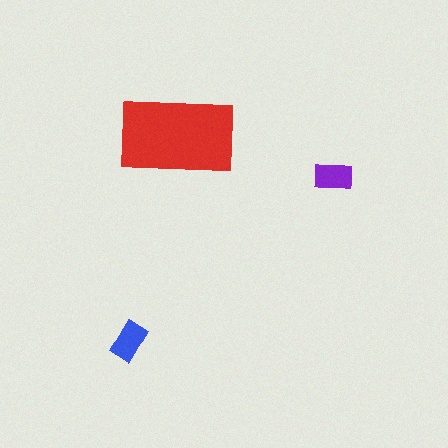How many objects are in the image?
There are 3 objects in the image.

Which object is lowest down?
The blue rectangle is bottommost.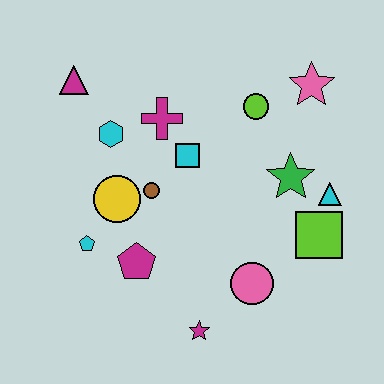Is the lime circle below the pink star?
Yes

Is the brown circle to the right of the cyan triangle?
No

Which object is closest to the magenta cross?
The cyan square is closest to the magenta cross.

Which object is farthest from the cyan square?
The magenta star is farthest from the cyan square.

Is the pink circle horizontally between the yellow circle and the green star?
Yes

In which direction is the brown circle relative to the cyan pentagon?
The brown circle is to the right of the cyan pentagon.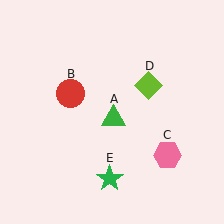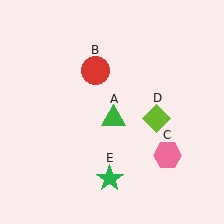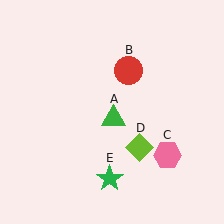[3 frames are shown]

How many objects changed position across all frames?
2 objects changed position: red circle (object B), lime diamond (object D).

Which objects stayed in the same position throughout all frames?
Green triangle (object A) and pink hexagon (object C) and green star (object E) remained stationary.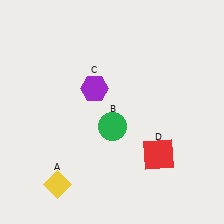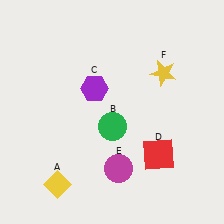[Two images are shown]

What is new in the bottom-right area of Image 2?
A magenta circle (E) was added in the bottom-right area of Image 2.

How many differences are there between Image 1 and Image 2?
There are 2 differences between the two images.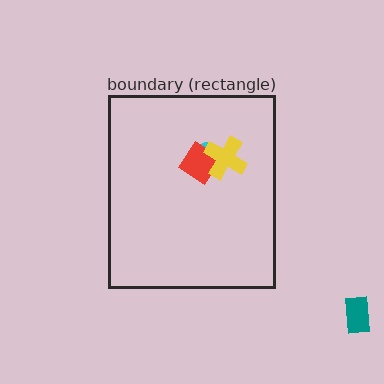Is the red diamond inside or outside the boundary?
Inside.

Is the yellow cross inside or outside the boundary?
Inside.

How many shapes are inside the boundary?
3 inside, 1 outside.